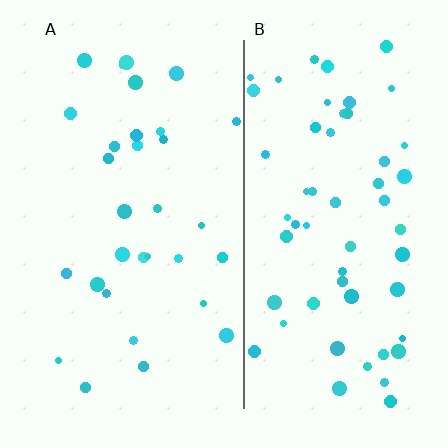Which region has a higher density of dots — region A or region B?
B (the right).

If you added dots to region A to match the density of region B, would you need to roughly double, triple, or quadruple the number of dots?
Approximately double.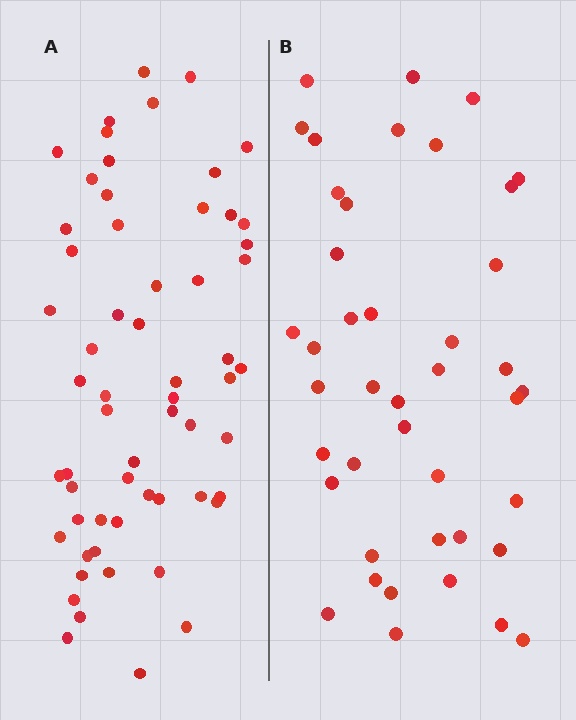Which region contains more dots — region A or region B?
Region A (the left region) has more dots.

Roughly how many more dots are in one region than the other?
Region A has approximately 20 more dots than region B.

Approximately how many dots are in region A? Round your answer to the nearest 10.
About 60 dots.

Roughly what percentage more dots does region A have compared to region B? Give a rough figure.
About 45% more.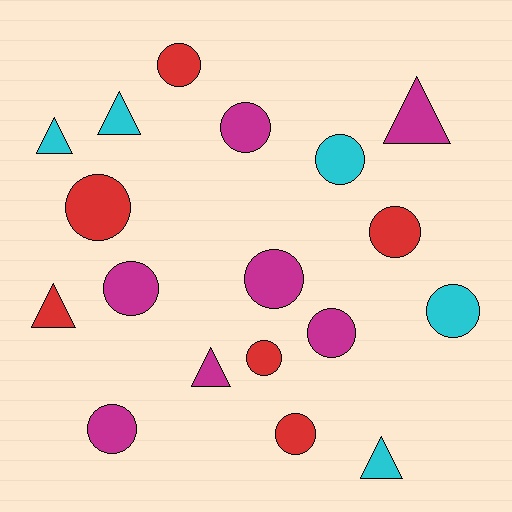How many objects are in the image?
There are 18 objects.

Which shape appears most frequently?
Circle, with 12 objects.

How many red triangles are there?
There is 1 red triangle.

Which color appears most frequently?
Magenta, with 7 objects.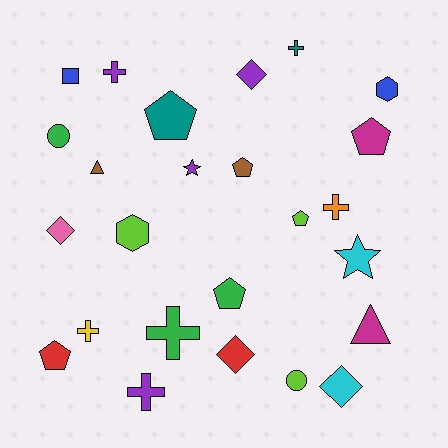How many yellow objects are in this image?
There is 1 yellow object.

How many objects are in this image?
There are 25 objects.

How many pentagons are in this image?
There are 6 pentagons.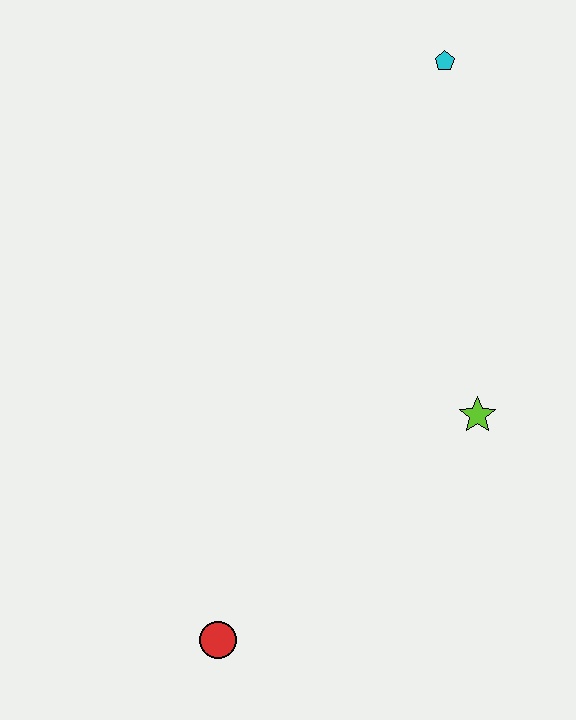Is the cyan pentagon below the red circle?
No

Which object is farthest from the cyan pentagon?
The red circle is farthest from the cyan pentagon.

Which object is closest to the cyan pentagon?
The lime star is closest to the cyan pentagon.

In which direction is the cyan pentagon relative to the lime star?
The cyan pentagon is above the lime star.